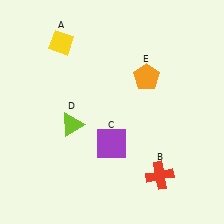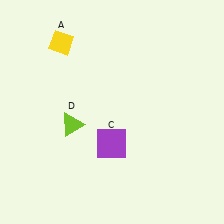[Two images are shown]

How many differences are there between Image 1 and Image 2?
There are 2 differences between the two images.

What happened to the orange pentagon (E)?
The orange pentagon (E) was removed in Image 2. It was in the top-right area of Image 1.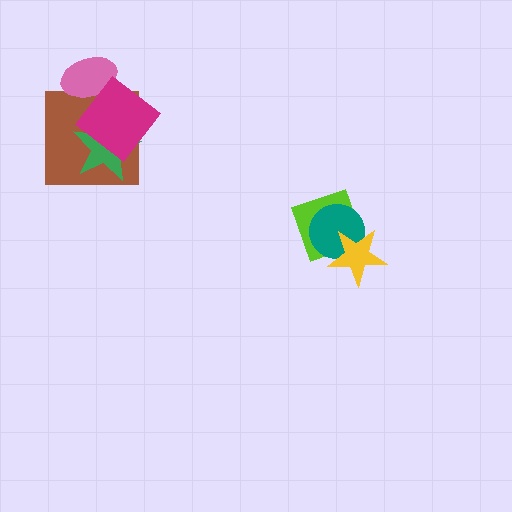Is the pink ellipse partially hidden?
Yes, it is partially covered by another shape.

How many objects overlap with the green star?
2 objects overlap with the green star.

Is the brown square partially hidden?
Yes, it is partially covered by another shape.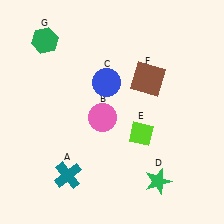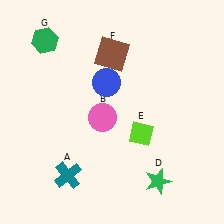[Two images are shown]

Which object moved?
The brown square (F) moved left.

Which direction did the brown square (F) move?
The brown square (F) moved left.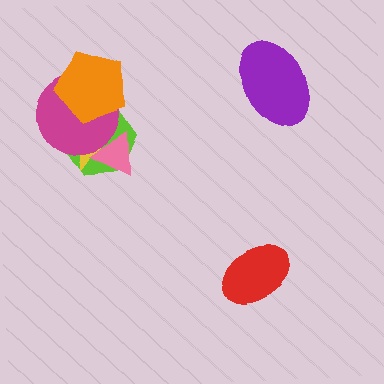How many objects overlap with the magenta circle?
4 objects overlap with the magenta circle.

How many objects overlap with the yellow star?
3 objects overlap with the yellow star.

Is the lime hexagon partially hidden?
Yes, it is partially covered by another shape.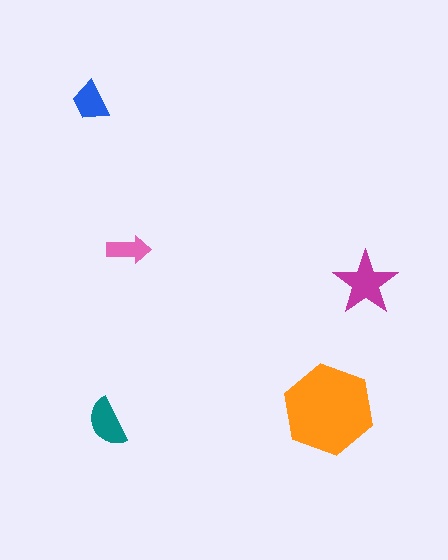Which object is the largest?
The orange hexagon.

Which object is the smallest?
The pink arrow.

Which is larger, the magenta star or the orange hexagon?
The orange hexagon.